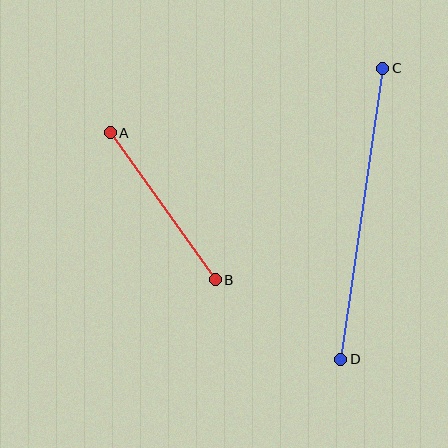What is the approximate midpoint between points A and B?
The midpoint is at approximately (163, 206) pixels.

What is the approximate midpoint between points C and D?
The midpoint is at approximately (362, 214) pixels.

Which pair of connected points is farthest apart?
Points C and D are farthest apart.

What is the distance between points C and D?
The distance is approximately 294 pixels.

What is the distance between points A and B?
The distance is approximately 180 pixels.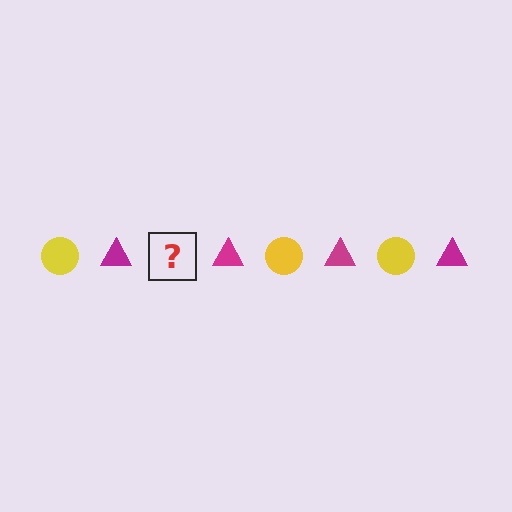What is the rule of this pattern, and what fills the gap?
The rule is that the pattern alternates between yellow circle and magenta triangle. The gap should be filled with a yellow circle.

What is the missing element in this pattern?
The missing element is a yellow circle.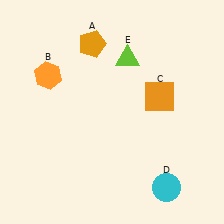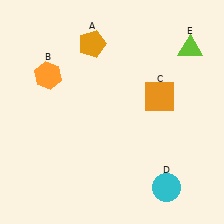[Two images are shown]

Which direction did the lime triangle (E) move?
The lime triangle (E) moved right.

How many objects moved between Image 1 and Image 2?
1 object moved between the two images.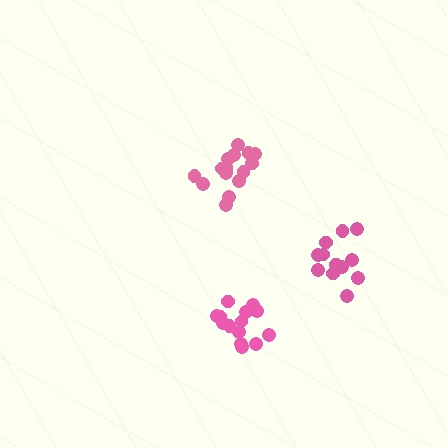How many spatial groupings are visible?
There are 3 spatial groupings.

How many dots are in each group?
Group 1: 12 dots, Group 2: 14 dots, Group 3: 16 dots (42 total).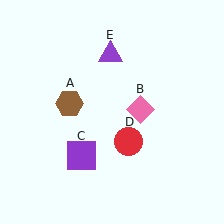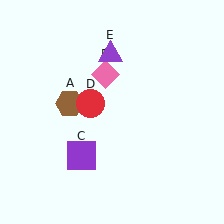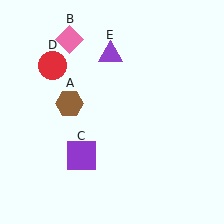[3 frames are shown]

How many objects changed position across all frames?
2 objects changed position: pink diamond (object B), red circle (object D).